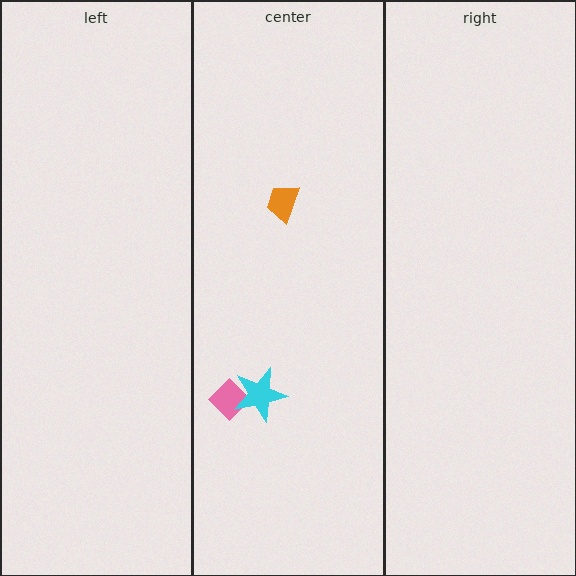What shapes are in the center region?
The pink diamond, the cyan star, the orange trapezoid.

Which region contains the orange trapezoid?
The center region.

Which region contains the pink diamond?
The center region.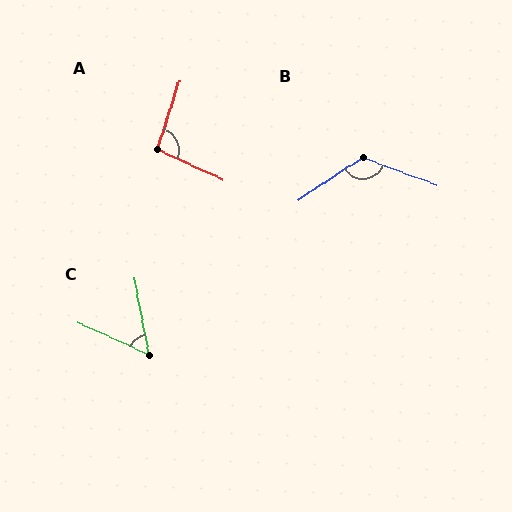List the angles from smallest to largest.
C (54°), A (97°), B (126°).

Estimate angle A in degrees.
Approximately 97 degrees.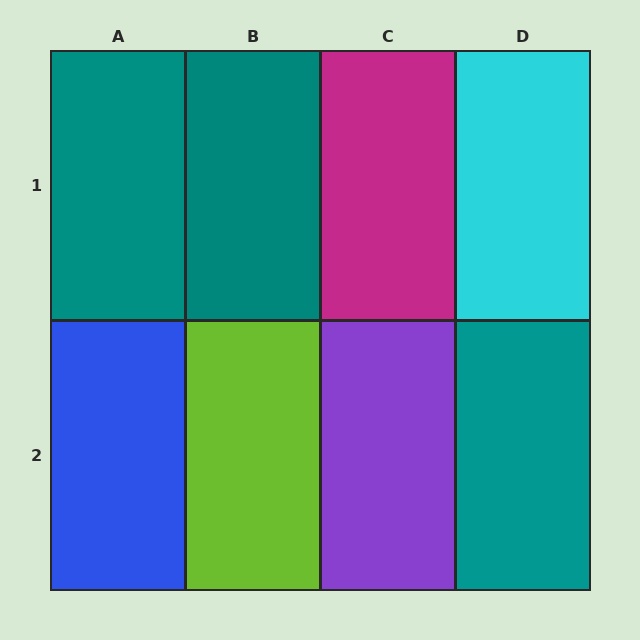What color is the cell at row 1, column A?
Teal.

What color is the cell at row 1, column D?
Cyan.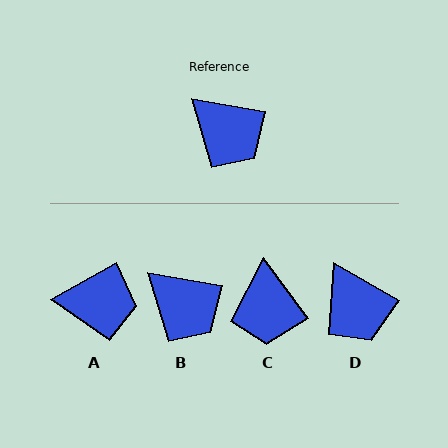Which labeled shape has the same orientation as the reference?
B.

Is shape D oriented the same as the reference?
No, it is off by about 20 degrees.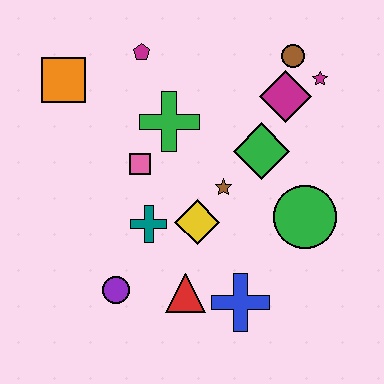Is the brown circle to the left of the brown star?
No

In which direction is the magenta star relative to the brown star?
The magenta star is above the brown star.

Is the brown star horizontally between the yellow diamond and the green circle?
Yes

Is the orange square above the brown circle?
No